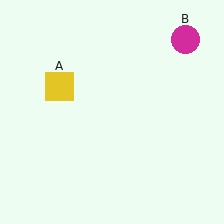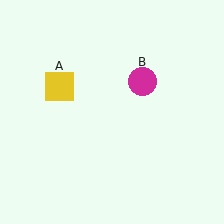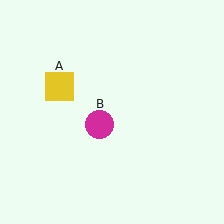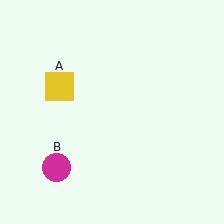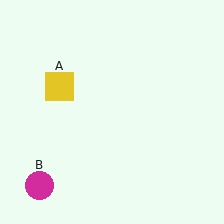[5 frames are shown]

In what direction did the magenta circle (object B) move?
The magenta circle (object B) moved down and to the left.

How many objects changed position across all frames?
1 object changed position: magenta circle (object B).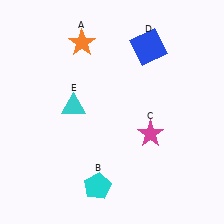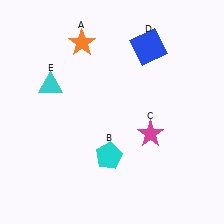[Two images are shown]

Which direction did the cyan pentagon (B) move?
The cyan pentagon (B) moved up.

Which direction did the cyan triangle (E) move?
The cyan triangle (E) moved left.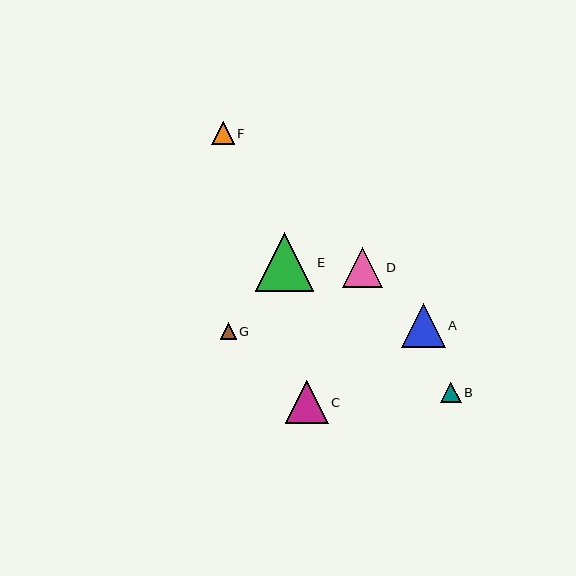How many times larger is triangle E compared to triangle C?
Triangle E is approximately 1.4 times the size of triangle C.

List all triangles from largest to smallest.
From largest to smallest: E, A, C, D, F, B, G.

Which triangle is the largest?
Triangle E is the largest with a size of approximately 58 pixels.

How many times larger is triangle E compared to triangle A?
Triangle E is approximately 1.3 times the size of triangle A.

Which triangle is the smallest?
Triangle G is the smallest with a size of approximately 16 pixels.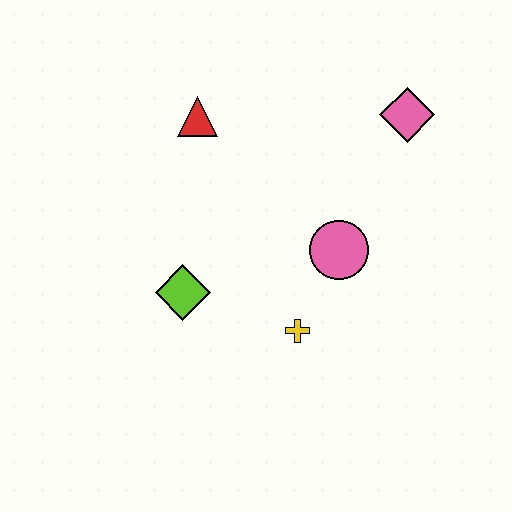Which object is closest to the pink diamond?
The pink circle is closest to the pink diamond.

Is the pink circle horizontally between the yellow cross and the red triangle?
No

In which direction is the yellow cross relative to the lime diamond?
The yellow cross is to the right of the lime diamond.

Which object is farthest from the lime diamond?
The pink diamond is farthest from the lime diamond.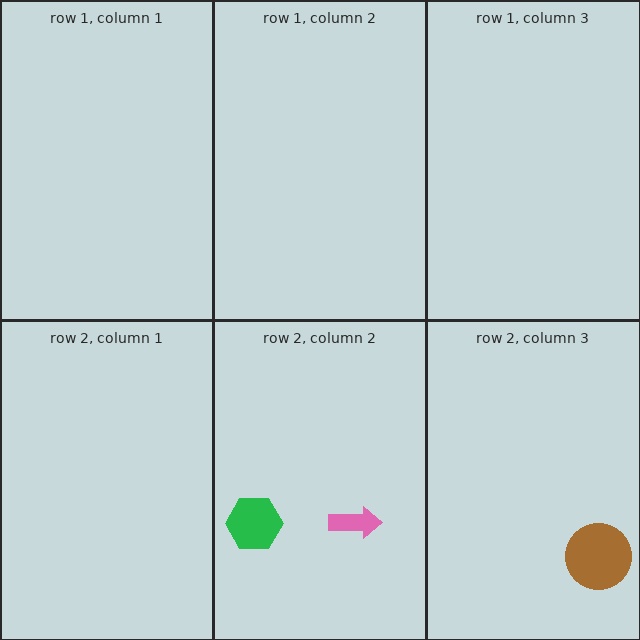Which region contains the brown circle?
The row 2, column 3 region.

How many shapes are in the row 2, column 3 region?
1.